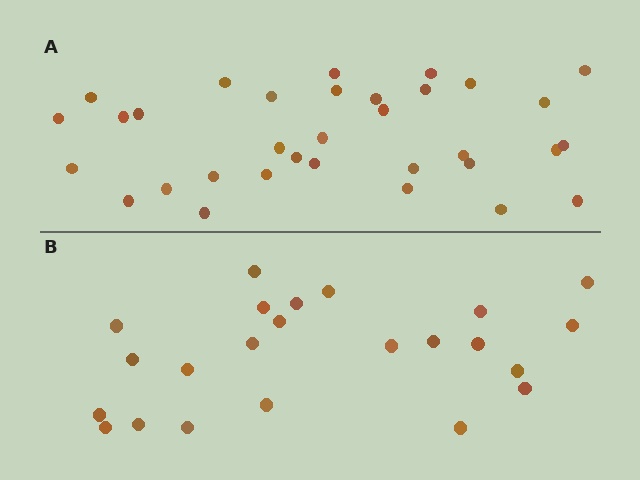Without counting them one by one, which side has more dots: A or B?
Region A (the top region) has more dots.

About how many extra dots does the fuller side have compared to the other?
Region A has roughly 10 or so more dots than region B.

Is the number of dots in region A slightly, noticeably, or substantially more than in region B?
Region A has noticeably more, but not dramatically so. The ratio is roughly 1.4 to 1.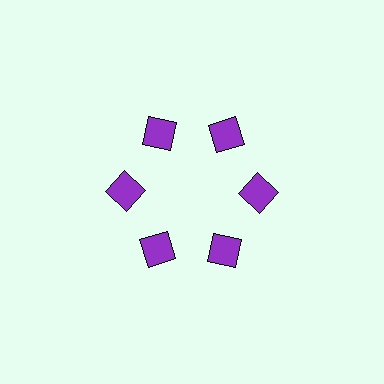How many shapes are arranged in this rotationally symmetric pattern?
There are 6 shapes, arranged in 6 groups of 1.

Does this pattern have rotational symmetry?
Yes, this pattern has 6-fold rotational symmetry. It looks the same after rotating 60 degrees around the center.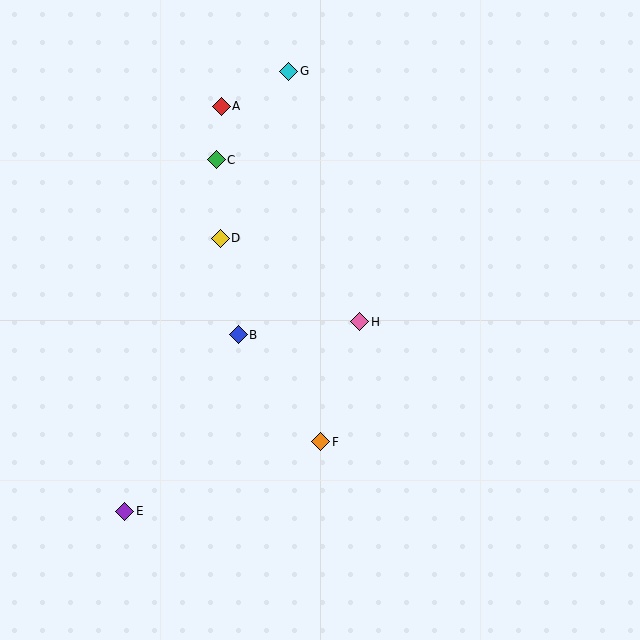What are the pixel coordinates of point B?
Point B is at (238, 335).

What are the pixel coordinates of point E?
Point E is at (125, 511).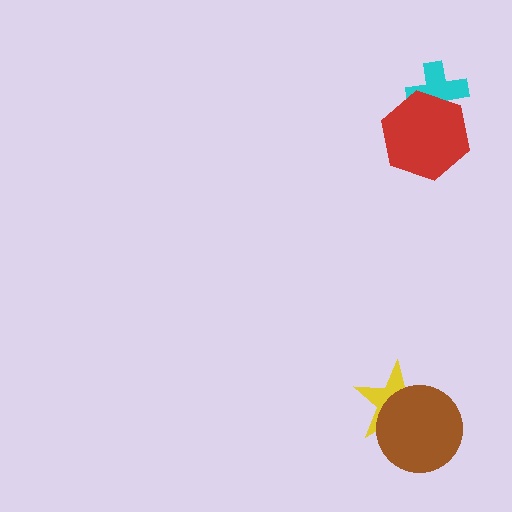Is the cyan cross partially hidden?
Yes, it is partially covered by another shape.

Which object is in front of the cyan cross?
The red hexagon is in front of the cyan cross.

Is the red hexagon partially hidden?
No, no other shape covers it.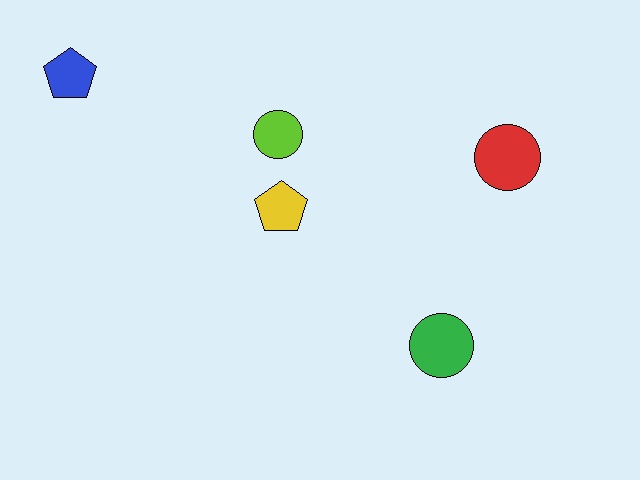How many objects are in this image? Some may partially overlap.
There are 5 objects.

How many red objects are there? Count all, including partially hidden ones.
There is 1 red object.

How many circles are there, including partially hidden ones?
There are 3 circles.